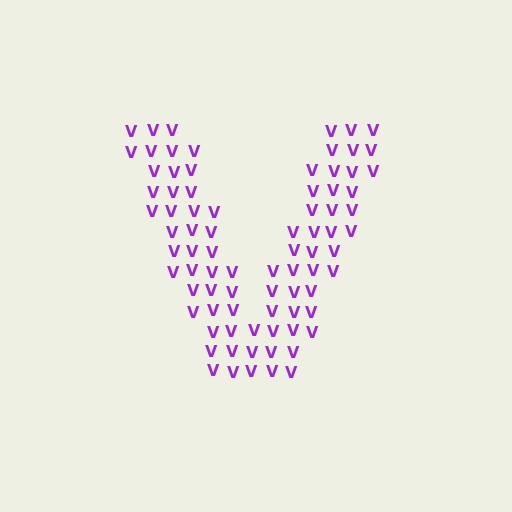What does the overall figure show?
The overall figure shows the letter V.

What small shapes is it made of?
It is made of small letter V's.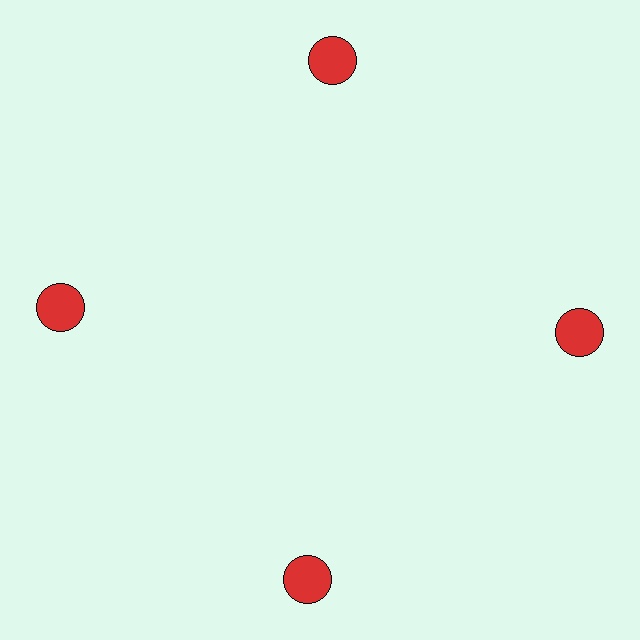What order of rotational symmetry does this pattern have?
This pattern has 4-fold rotational symmetry.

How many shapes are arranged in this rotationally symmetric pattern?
There are 4 shapes, arranged in 4 groups of 1.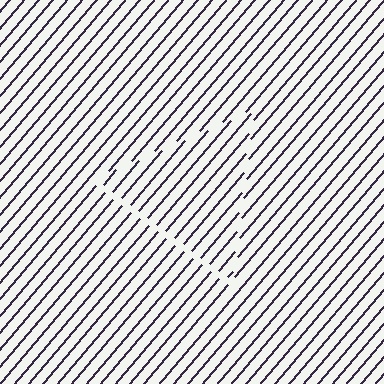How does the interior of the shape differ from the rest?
The interior of the shape contains the same grating, shifted by half a period — the contour is defined by the phase discontinuity where line-ends from the inner and outer gratings abut.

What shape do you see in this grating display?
An illusory triangle. The interior of the shape contains the same grating, shifted by half a period — the contour is defined by the phase discontinuity where line-ends from the inner and outer gratings abut.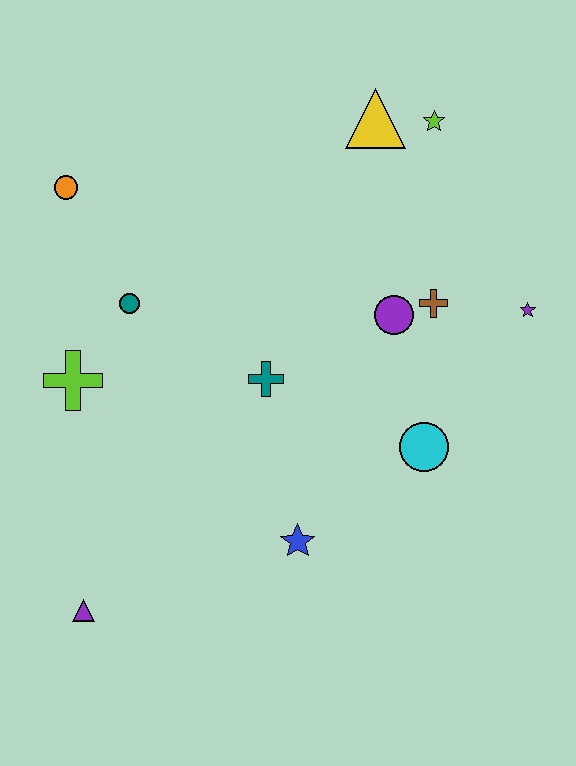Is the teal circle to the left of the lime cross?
No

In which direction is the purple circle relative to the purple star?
The purple circle is to the left of the purple star.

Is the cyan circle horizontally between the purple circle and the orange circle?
No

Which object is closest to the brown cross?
The purple circle is closest to the brown cross.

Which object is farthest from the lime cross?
The purple star is farthest from the lime cross.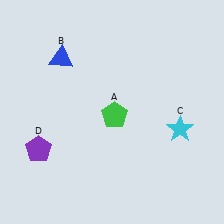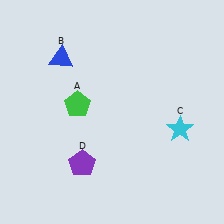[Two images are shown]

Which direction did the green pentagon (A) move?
The green pentagon (A) moved left.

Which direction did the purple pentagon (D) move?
The purple pentagon (D) moved right.